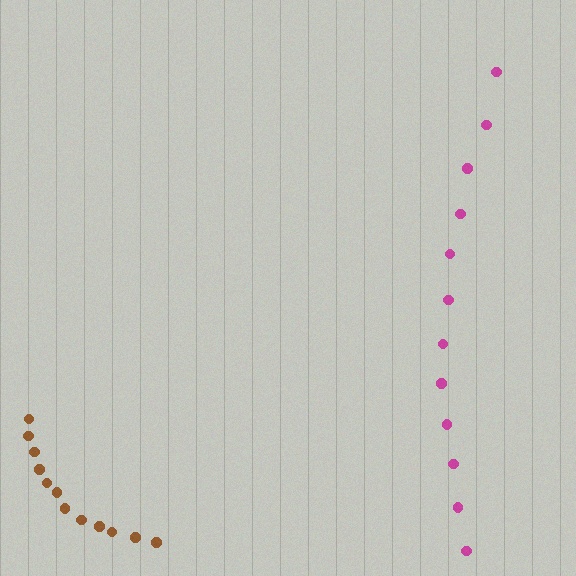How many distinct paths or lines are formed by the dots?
There are 2 distinct paths.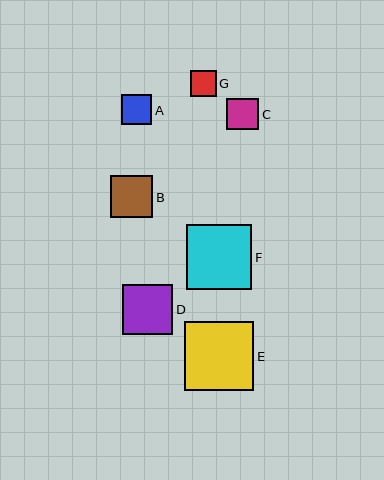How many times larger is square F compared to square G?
Square F is approximately 2.6 times the size of square G.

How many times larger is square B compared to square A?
Square B is approximately 1.4 times the size of square A.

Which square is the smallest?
Square G is the smallest with a size of approximately 25 pixels.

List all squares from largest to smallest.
From largest to smallest: E, F, D, B, C, A, G.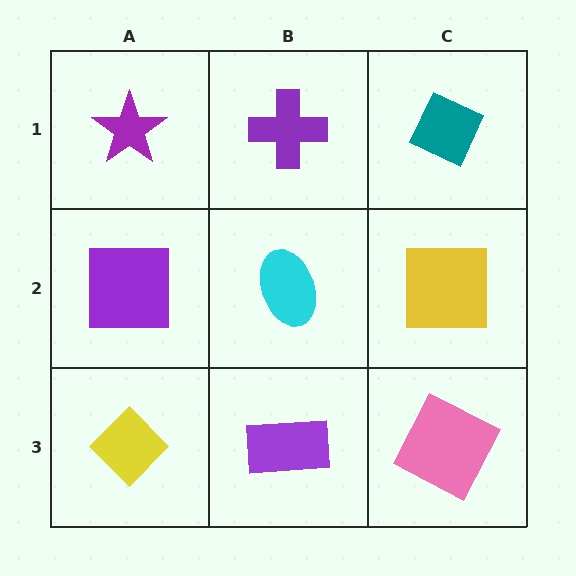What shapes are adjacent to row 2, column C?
A teal diamond (row 1, column C), a pink square (row 3, column C), a cyan ellipse (row 2, column B).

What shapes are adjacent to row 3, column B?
A cyan ellipse (row 2, column B), a yellow diamond (row 3, column A), a pink square (row 3, column C).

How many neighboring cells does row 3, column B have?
3.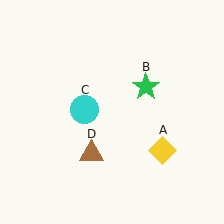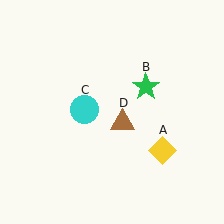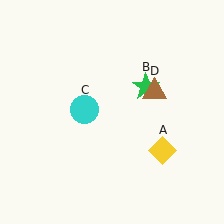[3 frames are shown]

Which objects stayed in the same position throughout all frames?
Yellow diamond (object A) and green star (object B) and cyan circle (object C) remained stationary.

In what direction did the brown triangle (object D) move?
The brown triangle (object D) moved up and to the right.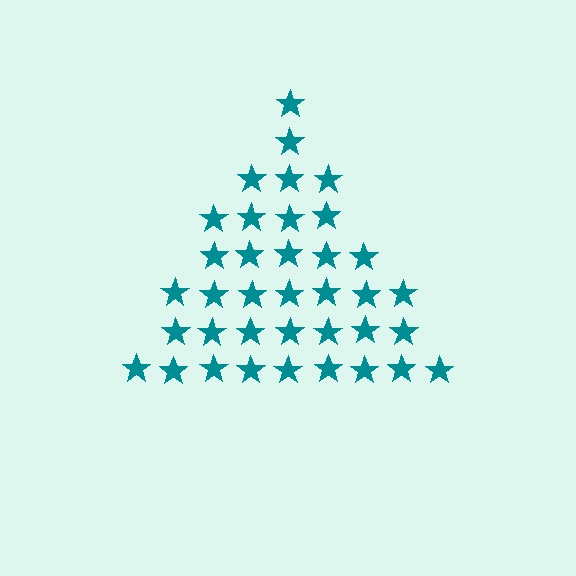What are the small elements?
The small elements are stars.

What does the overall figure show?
The overall figure shows a triangle.